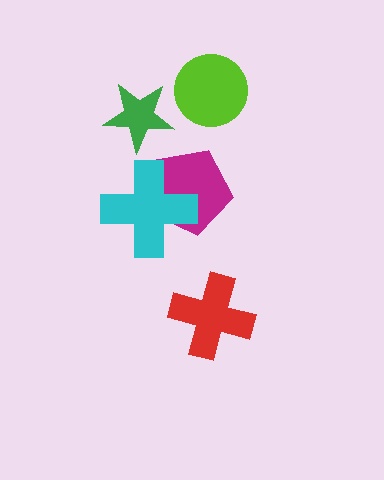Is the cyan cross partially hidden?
No, no other shape covers it.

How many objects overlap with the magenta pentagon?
1 object overlaps with the magenta pentagon.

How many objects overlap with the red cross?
0 objects overlap with the red cross.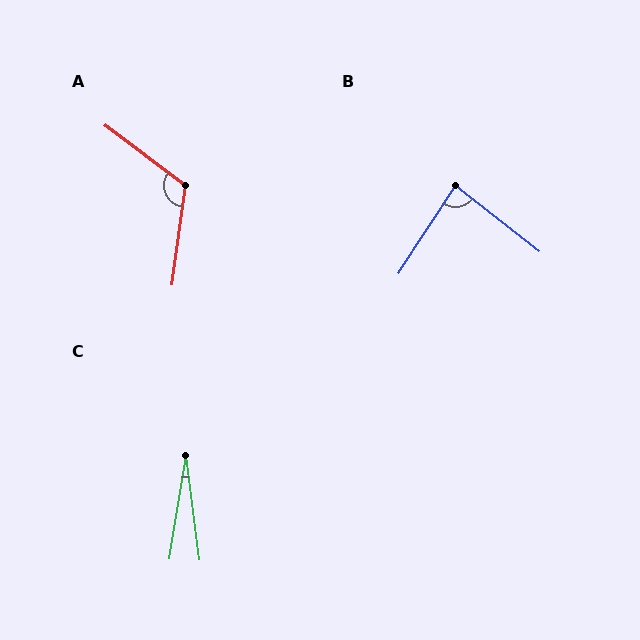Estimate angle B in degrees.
Approximately 85 degrees.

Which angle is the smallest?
C, at approximately 17 degrees.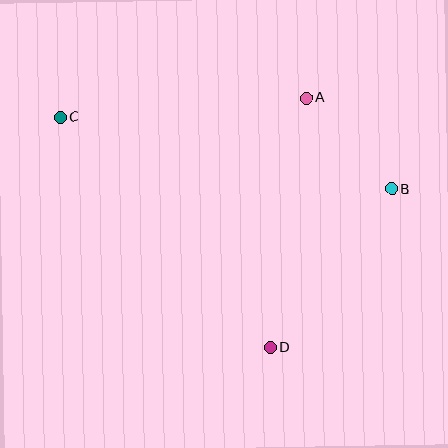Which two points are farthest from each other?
Points B and C are farthest from each other.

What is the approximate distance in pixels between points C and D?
The distance between C and D is approximately 312 pixels.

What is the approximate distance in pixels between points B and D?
The distance between B and D is approximately 200 pixels.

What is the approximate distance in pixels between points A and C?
The distance between A and C is approximately 246 pixels.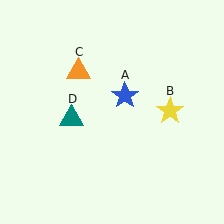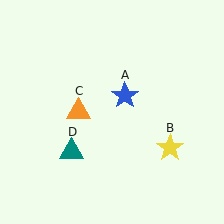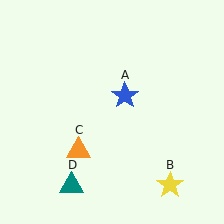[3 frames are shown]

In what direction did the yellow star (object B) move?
The yellow star (object B) moved down.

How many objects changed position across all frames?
3 objects changed position: yellow star (object B), orange triangle (object C), teal triangle (object D).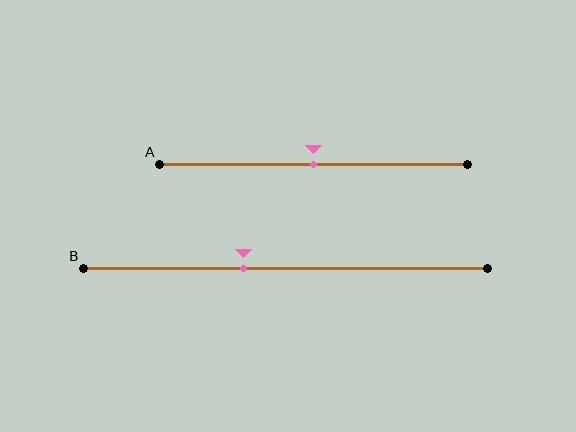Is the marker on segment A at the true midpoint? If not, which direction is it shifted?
Yes, the marker on segment A is at the true midpoint.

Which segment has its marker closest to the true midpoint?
Segment A has its marker closest to the true midpoint.